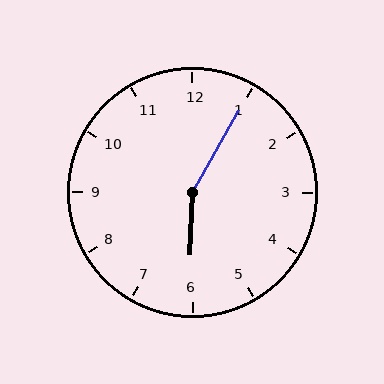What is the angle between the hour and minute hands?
Approximately 152 degrees.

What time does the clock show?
6:05.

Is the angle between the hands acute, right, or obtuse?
It is obtuse.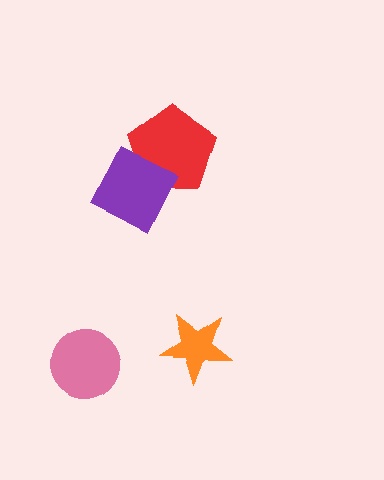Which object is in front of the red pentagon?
The purple diamond is in front of the red pentagon.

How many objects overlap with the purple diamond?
1 object overlaps with the purple diamond.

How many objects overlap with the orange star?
0 objects overlap with the orange star.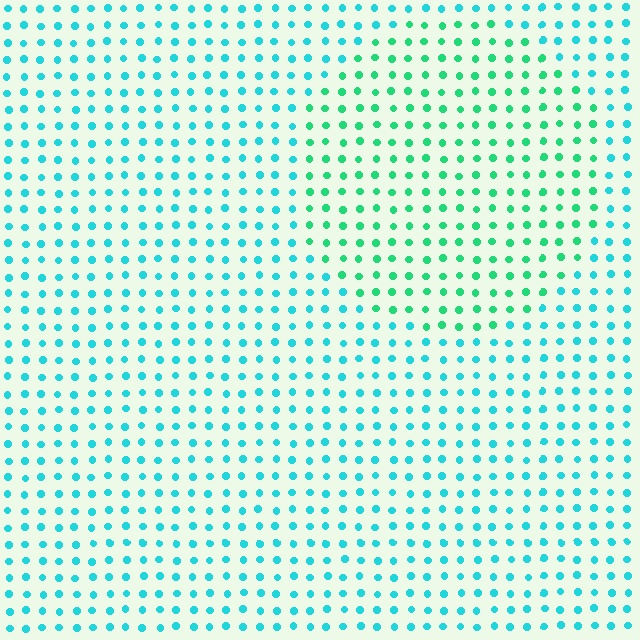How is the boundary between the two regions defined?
The boundary is defined purely by a slight shift in hue (about 33 degrees). Spacing, size, and orientation are identical on both sides.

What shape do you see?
I see a circle.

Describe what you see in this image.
The image is filled with small cyan elements in a uniform arrangement. A circle-shaped region is visible where the elements are tinted to a slightly different hue, forming a subtle color boundary.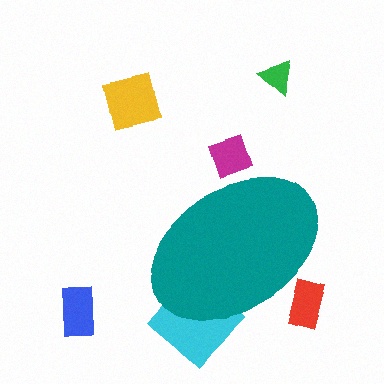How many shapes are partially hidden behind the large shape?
3 shapes are partially hidden.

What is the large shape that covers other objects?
A teal ellipse.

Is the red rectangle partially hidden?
Yes, the red rectangle is partially hidden behind the teal ellipse.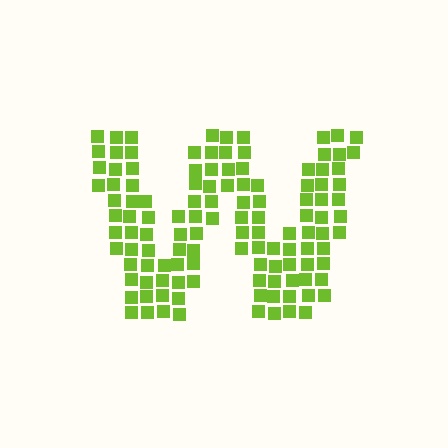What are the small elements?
The small elements are squares.